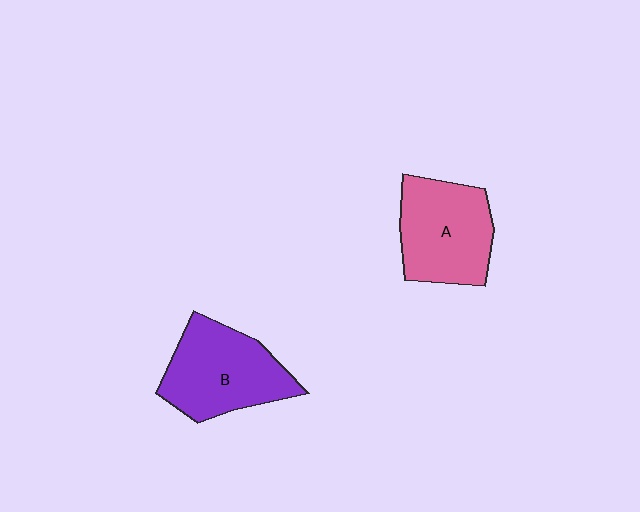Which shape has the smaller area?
Shape A (pink).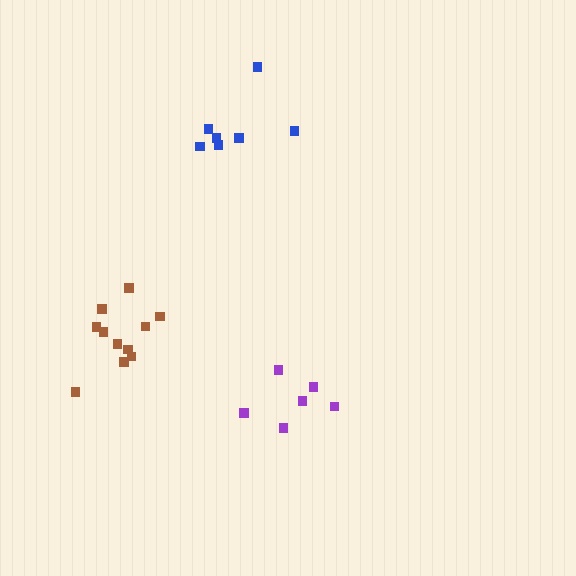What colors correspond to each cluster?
The clusters are colored: blue, brown, purple.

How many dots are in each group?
Group 1: 7 dots, Group 2: 11 dots, Group 3: 6 dots (24 total).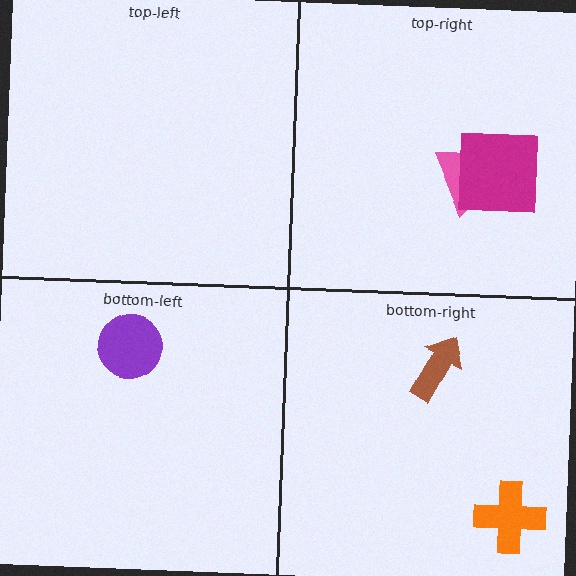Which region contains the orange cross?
The bottom-right region.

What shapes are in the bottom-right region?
The brown arrow, the orange cross.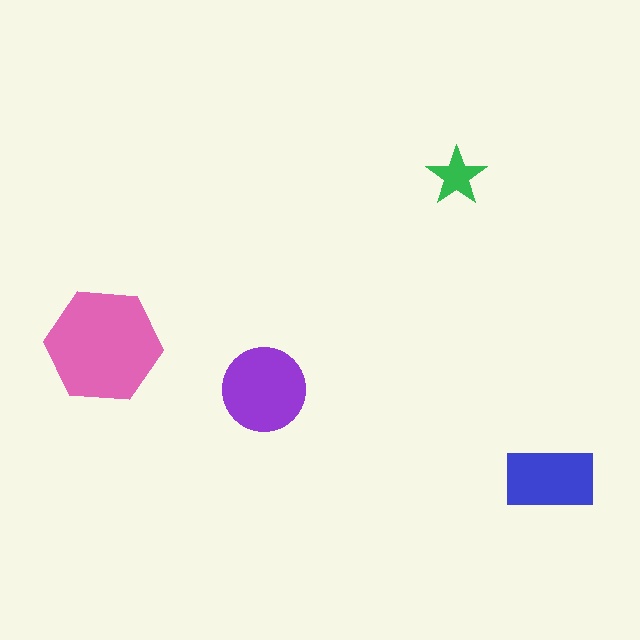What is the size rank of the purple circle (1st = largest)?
2nd.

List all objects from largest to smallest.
The pink hexagon, the purple circle, the blue rectangle, the green star.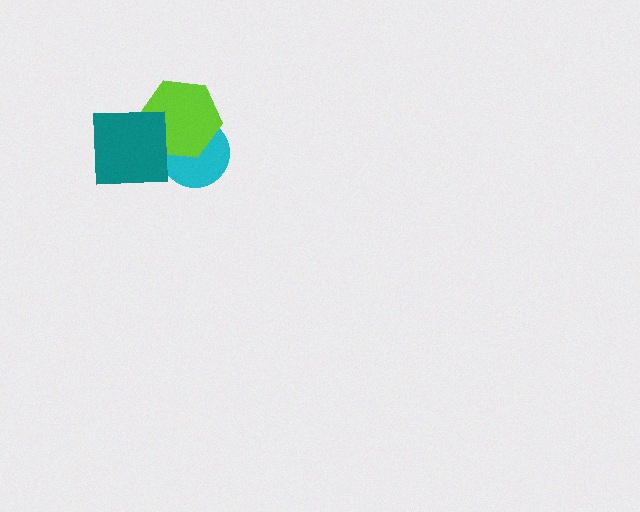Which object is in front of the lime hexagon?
The teal square is in front of the lime hexagon.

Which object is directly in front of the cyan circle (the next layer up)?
The lime hexagon is directly in front of the cyan circle.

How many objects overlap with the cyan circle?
2 objects overlap with the cyan circle.